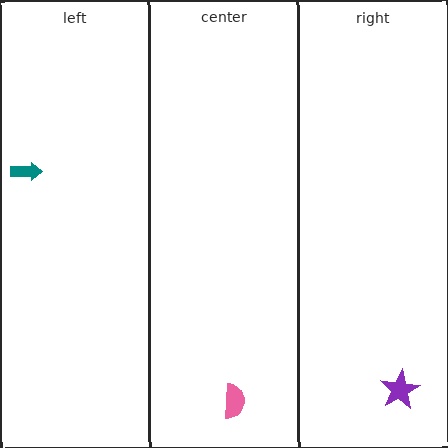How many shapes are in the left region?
1.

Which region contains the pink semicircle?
The center region.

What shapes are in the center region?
The pink semicircle.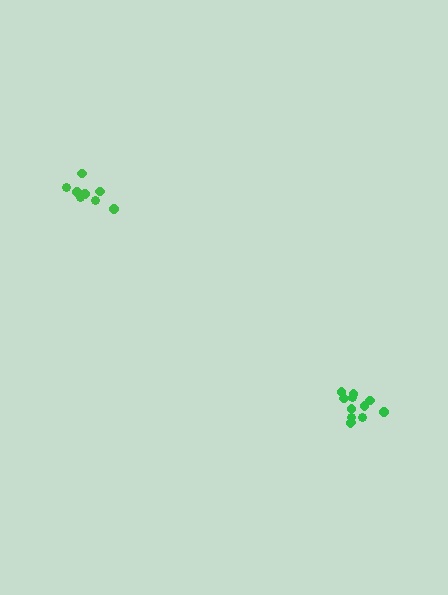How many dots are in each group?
Group 1: 12 dots, Group 2: 8 dots (20 total).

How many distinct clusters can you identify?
There are 2 distinct clusters.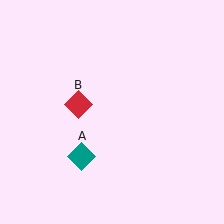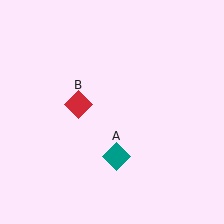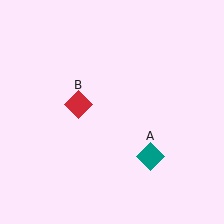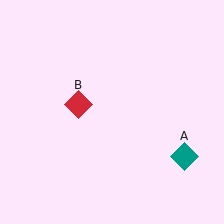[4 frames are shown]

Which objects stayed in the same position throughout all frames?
Red diamond (object B) remained stationary.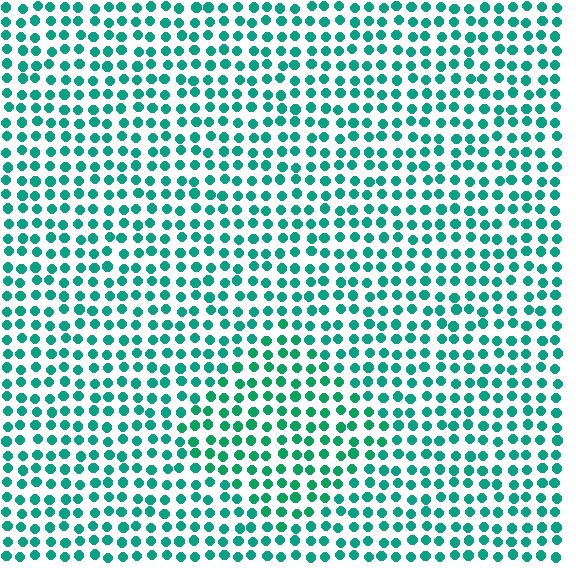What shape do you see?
I see a diamond.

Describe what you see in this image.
The image is filled with small teal elements in a uniform arrangement. A diamond-shaped region is visible where the elements are tinted to a slightly different hue, forming a subtle color boundary.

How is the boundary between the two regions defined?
The boundary is defined purely by a slight shift in hue (about 15 degrees). Spacing, size, and orientation are identical on both sides.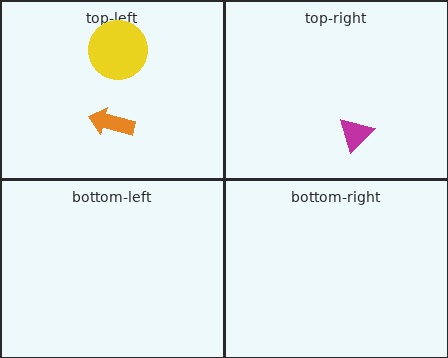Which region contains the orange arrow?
The top-left region.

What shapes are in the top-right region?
The magenta triangle.